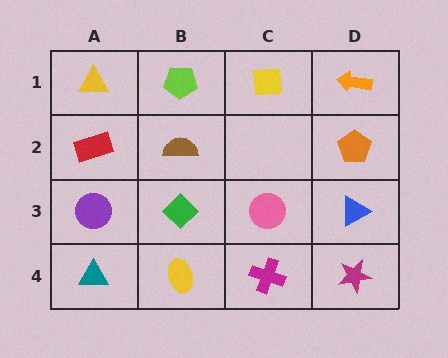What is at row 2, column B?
A brown semicircle.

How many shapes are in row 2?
3 shapes.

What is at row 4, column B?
A yellow ellipse.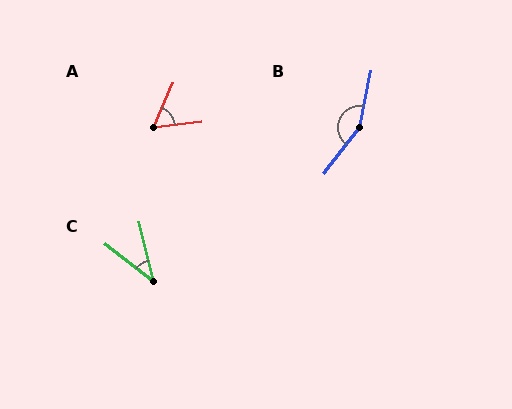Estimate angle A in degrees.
Approximately 60 degrees.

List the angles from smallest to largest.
C (39°), A (60°), B (154°).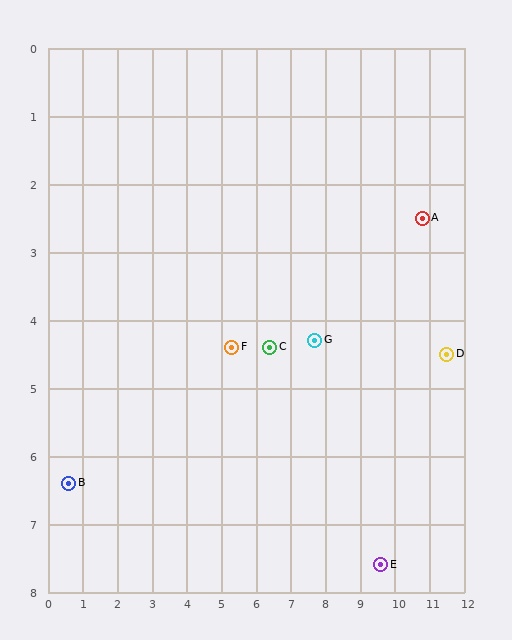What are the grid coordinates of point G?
Point G is at approximately (7.7, 4.3).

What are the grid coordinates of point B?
Point B is at approximately (0.6, 6.4).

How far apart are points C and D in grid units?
Points C and D are about 5.1 grid units apart.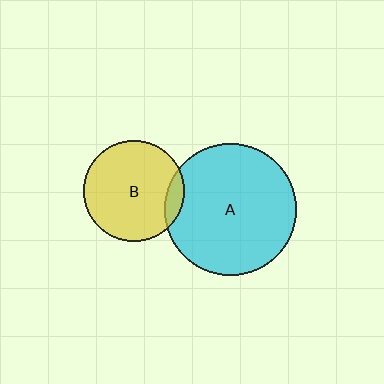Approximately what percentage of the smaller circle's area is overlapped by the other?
Approximately 10%.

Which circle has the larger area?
Circle A (cyan).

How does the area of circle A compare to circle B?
Approximately 1.7 times.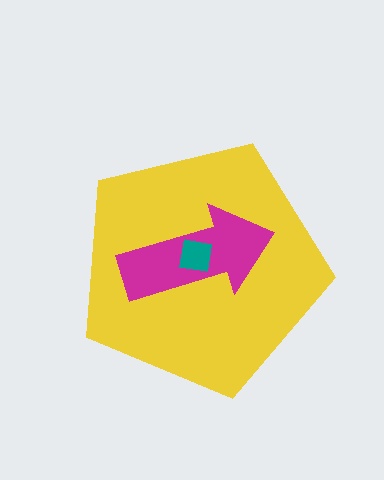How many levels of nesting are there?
3.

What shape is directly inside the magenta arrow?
The teal square.